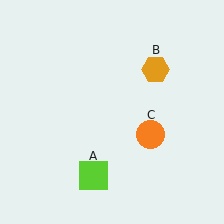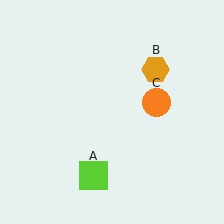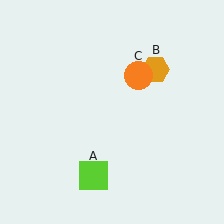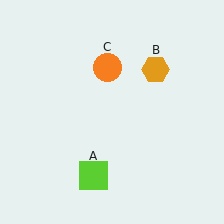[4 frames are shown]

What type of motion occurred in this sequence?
The orange circle (object C) rotated counterclockwise around the center of the scene.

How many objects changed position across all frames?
1 object changed position: orange circle (object C).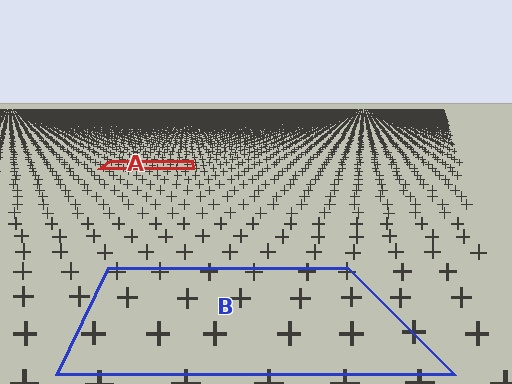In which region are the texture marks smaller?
The texture marks are smaller in region A, because it is farther away.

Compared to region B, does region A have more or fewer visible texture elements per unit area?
Region A has more texture elements per unit area — they are packed more densely because it is farther away.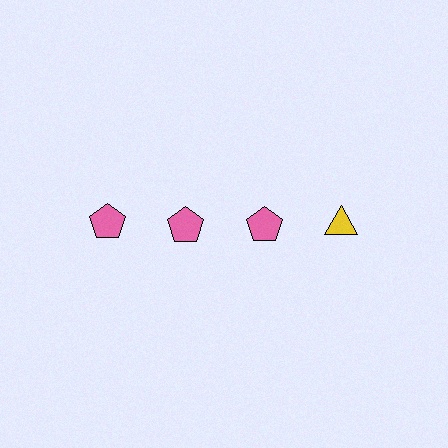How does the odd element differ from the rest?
It differs in both color (yellow instead of pink) and shape (triangle instead of pentagon).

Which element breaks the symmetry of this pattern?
The yellow triangle in the top row, second from right column breaks the symmetry. All other shapes are pink pentagons.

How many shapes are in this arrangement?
There are 4 shapes arranged in a grid pattern.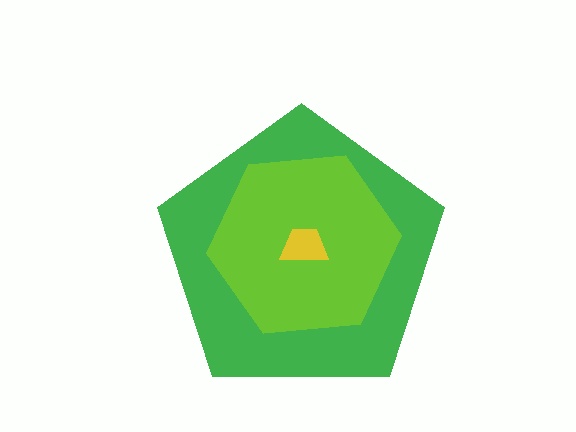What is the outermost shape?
The green pentagon.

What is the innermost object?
The yellow trapezoid.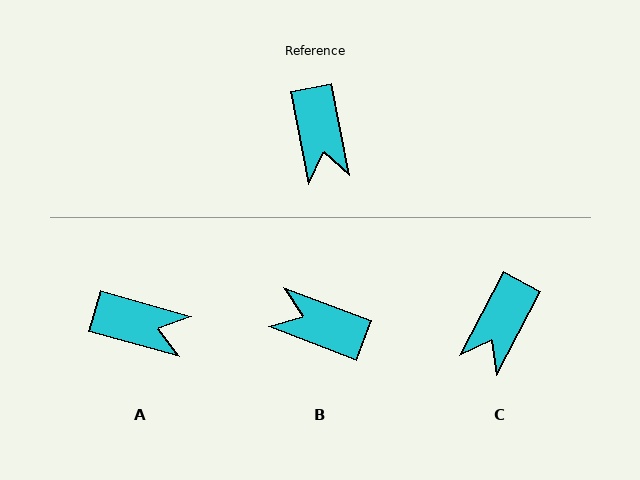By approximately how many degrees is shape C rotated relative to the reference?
Approximately 39 degrees clockwise.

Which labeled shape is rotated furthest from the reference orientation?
B, about 122 degrees away.